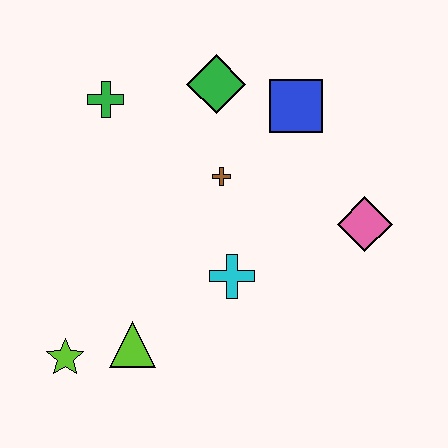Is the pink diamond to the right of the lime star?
Yes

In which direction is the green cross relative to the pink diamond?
The green cross is to the left of the pink diamond.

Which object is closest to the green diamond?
The blue square is closest to the green diamond.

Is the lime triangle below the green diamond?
Yes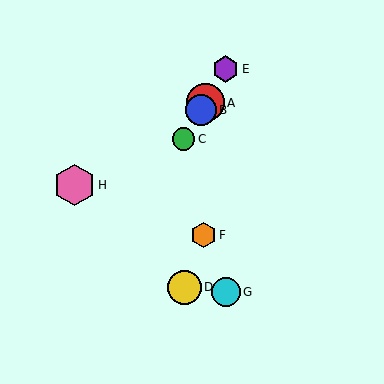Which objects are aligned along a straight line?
Objects A, B, C, E are aligned along a straight line.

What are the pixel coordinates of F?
Object F is at (203, 235).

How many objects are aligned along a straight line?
4 objects (A, B, C, E) are aligned along a straight line.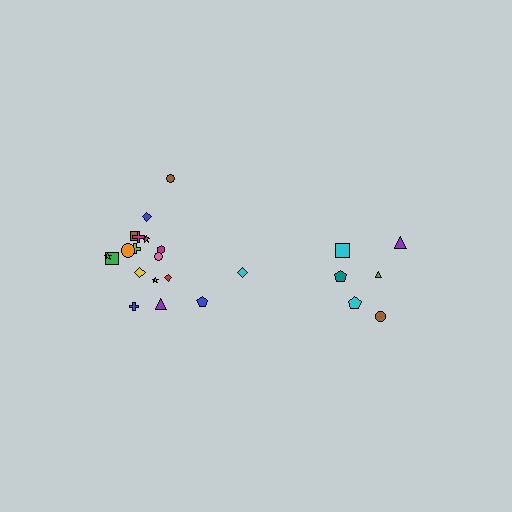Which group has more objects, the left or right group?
The left group.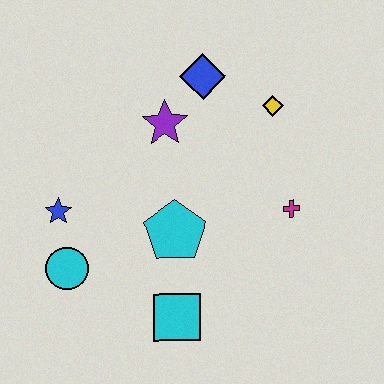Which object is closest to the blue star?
The cyan circle is closest to the blue star.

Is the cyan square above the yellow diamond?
No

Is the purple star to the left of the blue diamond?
Yes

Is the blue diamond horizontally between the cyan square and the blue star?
No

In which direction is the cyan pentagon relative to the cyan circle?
The cyan pentagon is to the right of the cyan circle.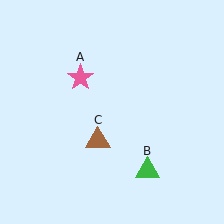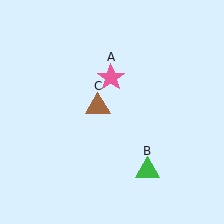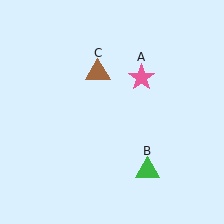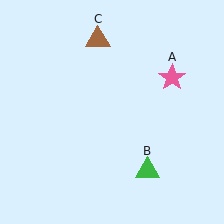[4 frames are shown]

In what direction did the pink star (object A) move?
The pink star (object A) moved right.